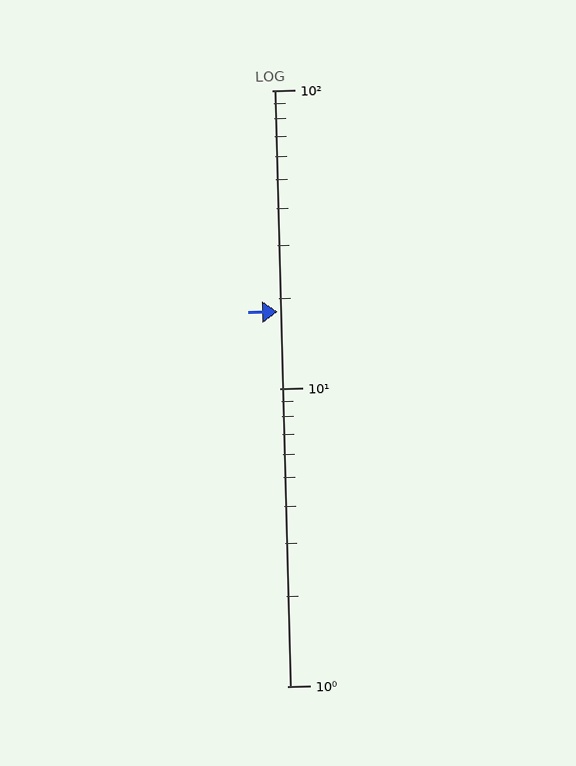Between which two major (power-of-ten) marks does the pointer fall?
The pointer is between 10 and 100.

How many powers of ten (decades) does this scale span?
The scale spans 2 decades, from 1 to 100.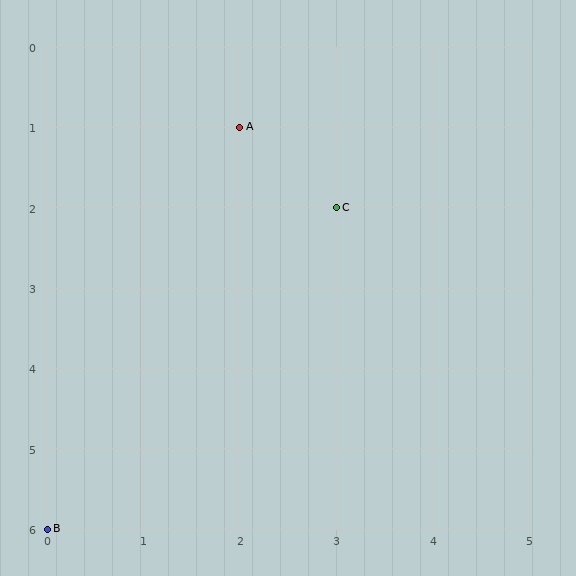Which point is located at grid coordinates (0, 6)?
Point B is at (0, 6).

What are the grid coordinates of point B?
Point B is at grid coordinates (0, 6).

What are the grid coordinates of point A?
Point A is at grid coordinates (2, 1).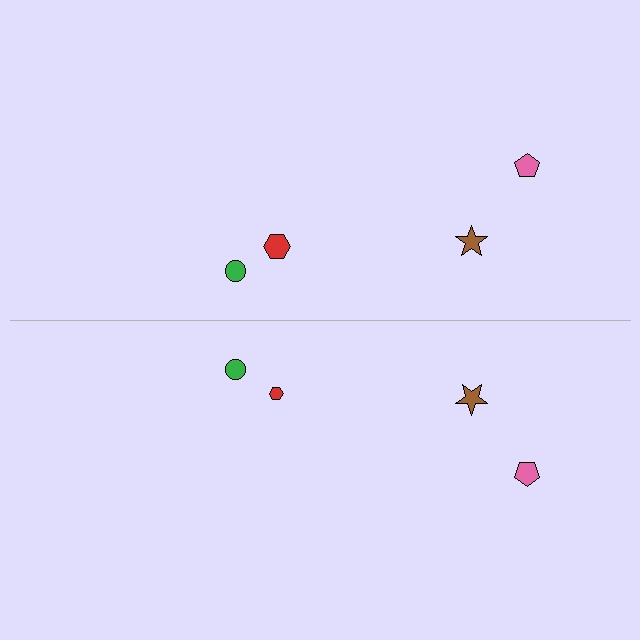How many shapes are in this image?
There are 8 shapes in this image.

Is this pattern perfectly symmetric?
No, the pattern is not perfectly symmetric. The red hexagon on the bottom side has a different size than its mirror counterpart.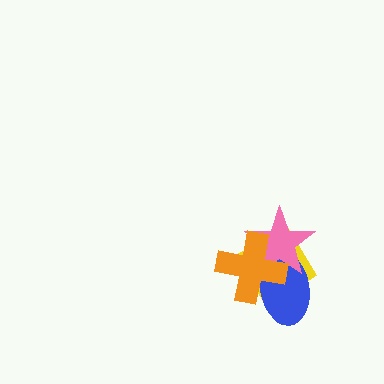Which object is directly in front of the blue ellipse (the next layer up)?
The pink star is directly in front of the blue ellipse.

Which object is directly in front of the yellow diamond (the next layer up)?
The blue ellipse is directly in front of the yellow diamond.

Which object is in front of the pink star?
The orange cross is in front of the pink star.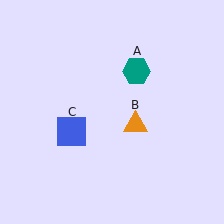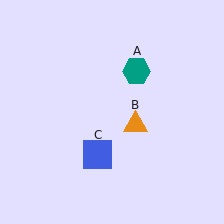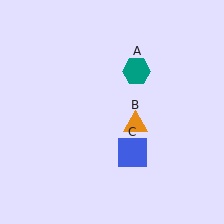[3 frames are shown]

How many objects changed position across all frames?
1 object changed position: blue square (object C).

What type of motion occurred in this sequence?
The blue square (object C) rotated counterclockwise around the center of the scene.